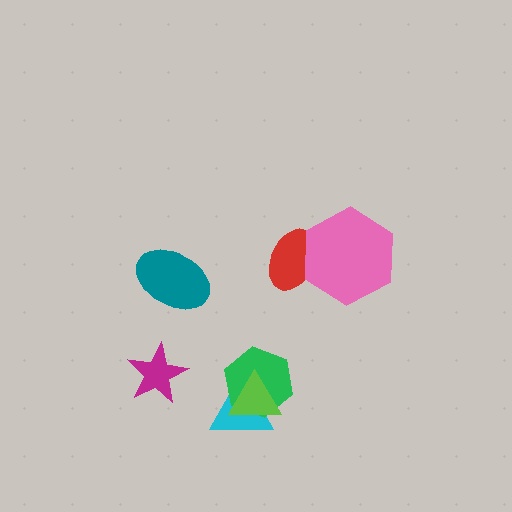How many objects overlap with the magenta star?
0 objects overlap with the magenta star.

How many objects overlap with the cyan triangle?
2 objects overlap with the cyan triangle.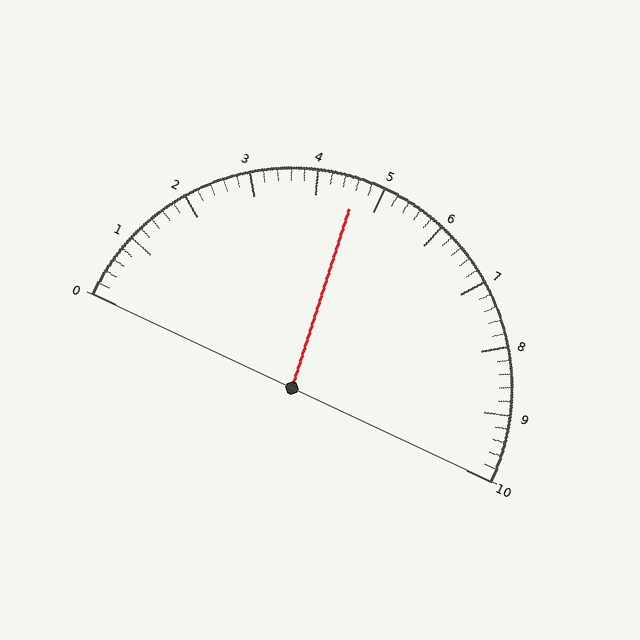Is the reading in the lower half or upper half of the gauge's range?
The reading is in the lower half of the range (0 to 10).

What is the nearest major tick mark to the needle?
The nearest major tick mark is 5.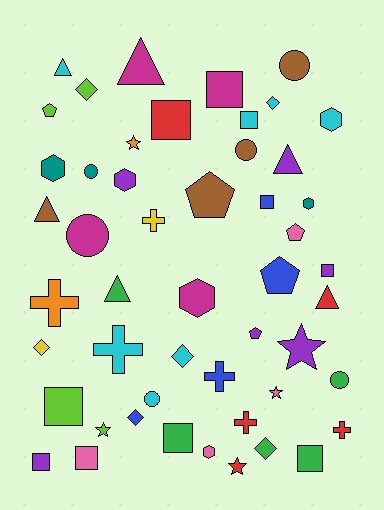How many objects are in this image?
There are 50 objects.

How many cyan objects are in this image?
There are 7 cyan objects.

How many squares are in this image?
There are 10 squares.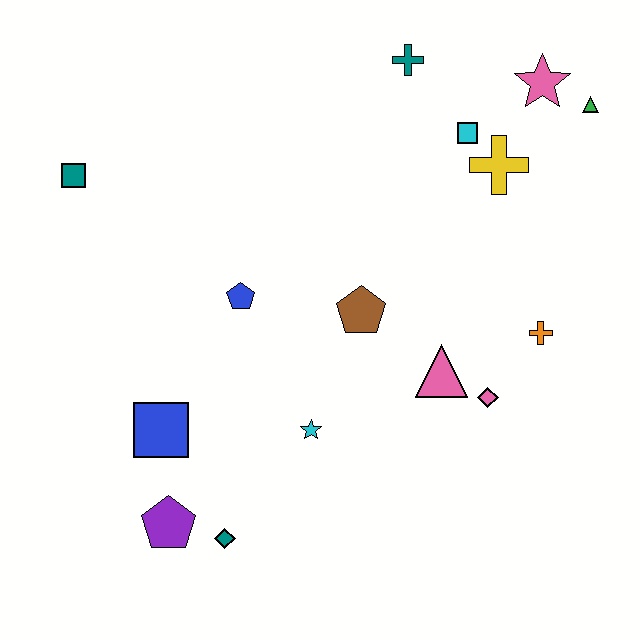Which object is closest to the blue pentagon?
The brown pentagon is closest to the blue pentagon.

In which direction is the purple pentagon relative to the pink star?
The purple pentagon is below the pink star.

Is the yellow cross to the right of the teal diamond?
Yes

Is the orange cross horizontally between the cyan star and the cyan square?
No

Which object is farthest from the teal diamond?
The green triangle is farthest from the teal diamond.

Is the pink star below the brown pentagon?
No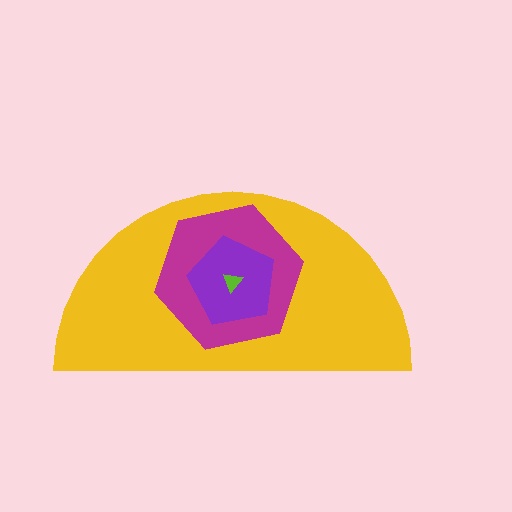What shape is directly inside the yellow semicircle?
The magenta hexagon.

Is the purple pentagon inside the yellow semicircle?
Yes.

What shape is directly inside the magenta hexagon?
The purple pentagon.